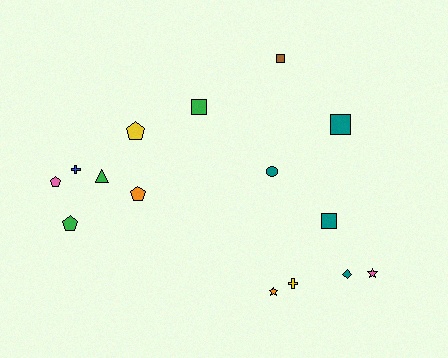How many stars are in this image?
There are 2 stars.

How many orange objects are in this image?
There are 2 orange objects.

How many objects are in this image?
There are 15 objects.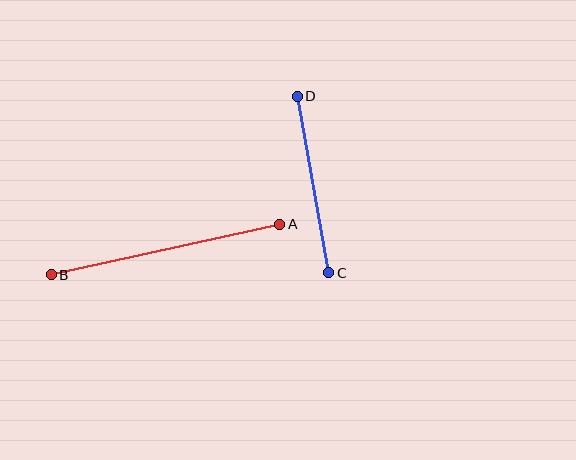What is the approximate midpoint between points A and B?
The midpoint is at approximately (165, 250) pixels.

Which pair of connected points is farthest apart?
Points A and B are farthest apart.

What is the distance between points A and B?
The distance is approximately 234 pixels.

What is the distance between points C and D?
The distance is approximately 179 pixels.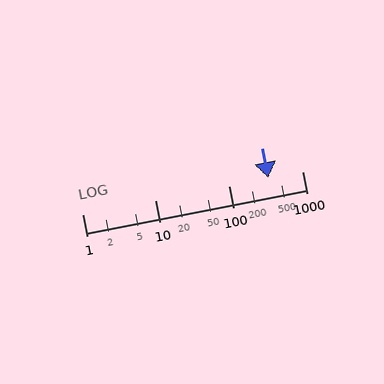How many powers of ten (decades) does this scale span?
The scale spans 3 decades, from 1 to 1000.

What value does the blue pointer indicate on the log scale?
The pointer indicates approximately 350.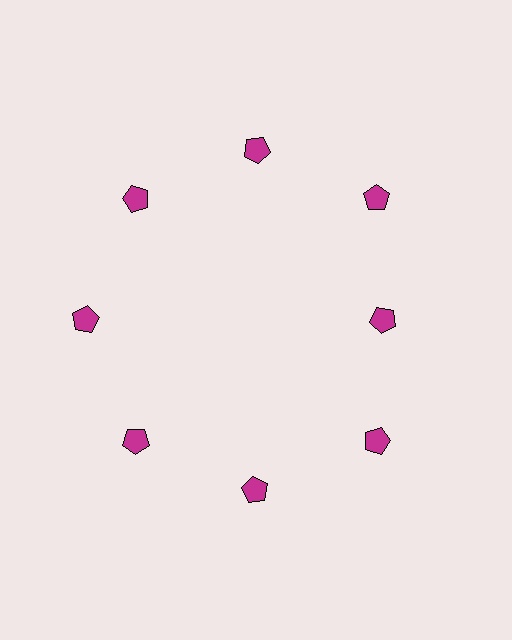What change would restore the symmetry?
The symmetry would be restored by moving it outward, back onto the ring so that all 8 pentagons sit at equal angles and equal distance from the center.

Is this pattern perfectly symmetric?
No. The 8 magenta pentagons are arranged in a ring, but one element near the 3 o'clock position is pulled inward toward the center, breaking the 8-fold rotational symmetry.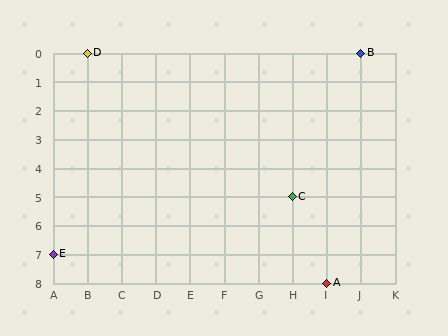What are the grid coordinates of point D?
Point D is at grid coordinates (B, 0).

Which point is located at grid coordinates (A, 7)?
Point E is at (A, 7).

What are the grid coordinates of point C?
Point C is at grid coordinates (H, 5).